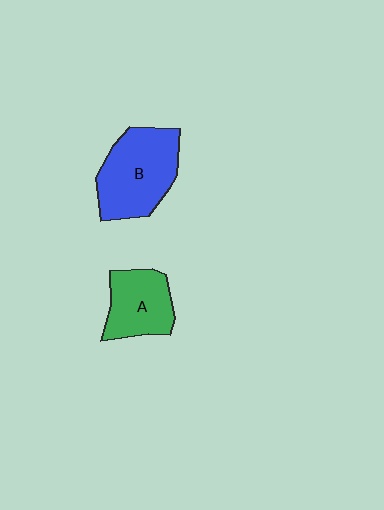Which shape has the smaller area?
Shape A (green).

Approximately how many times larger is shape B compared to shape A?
Approximately 1.5 times.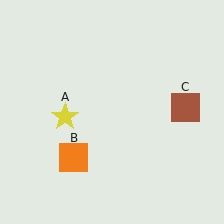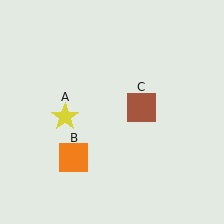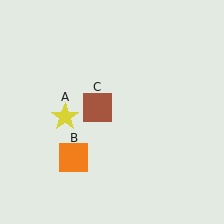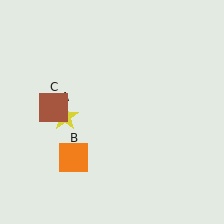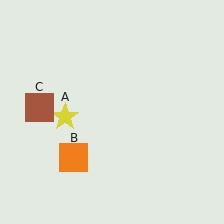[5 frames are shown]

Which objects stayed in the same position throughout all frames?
Yellow star (object A) and orange square (object B) remained stationary.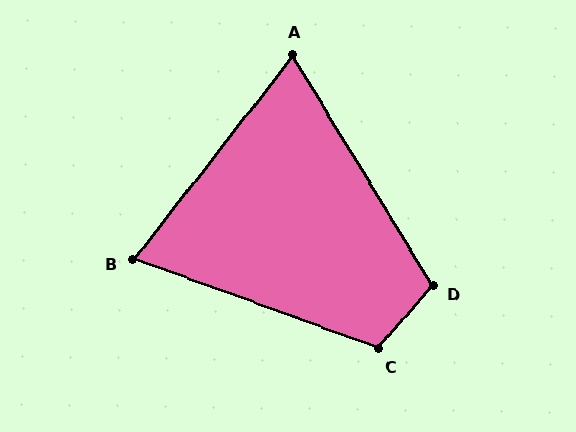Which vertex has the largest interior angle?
C, at approximately 111 degrees.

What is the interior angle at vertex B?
Approximately 72 degrees (acute).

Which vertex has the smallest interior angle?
A, at approximately 69 degrees.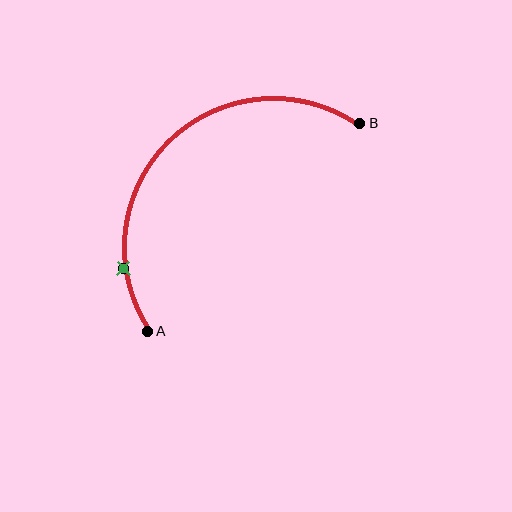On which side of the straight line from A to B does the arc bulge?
The arc bulges above and to the left of the straight line connecting A and B.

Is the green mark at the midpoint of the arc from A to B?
No. The green mark lies on the arc but is closer to endpoint A. The arc midpoint would be at the point on the curve equidistant along the arc from both A and B.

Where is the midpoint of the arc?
The arc midpoint is the point on the curve farthest from the straight line joining A and B. It sits above and to the left of that line.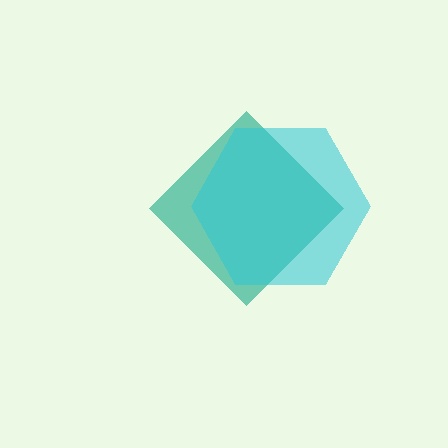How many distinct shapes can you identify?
There are 2 distinct shapes: a teal diamond, a cyan hexagon.